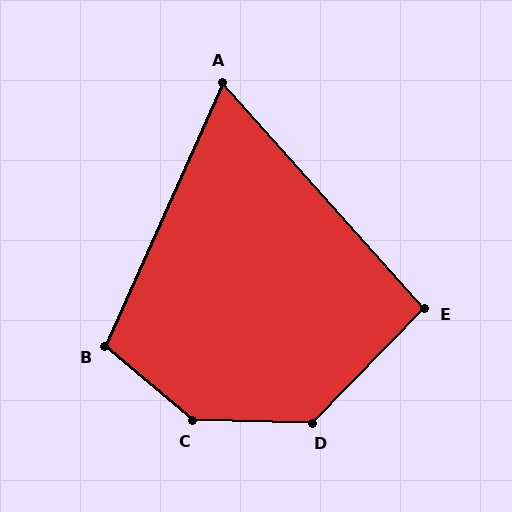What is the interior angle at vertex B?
Approximately 106 degrees (obtuse).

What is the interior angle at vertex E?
Approximately 94 degrees (approximately right).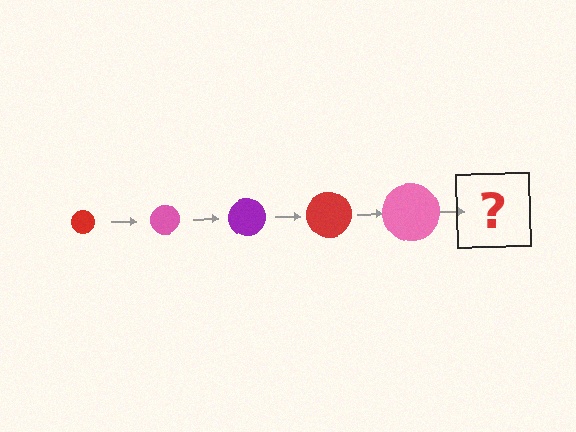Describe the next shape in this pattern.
It should be a purple circle, larger than the previous one.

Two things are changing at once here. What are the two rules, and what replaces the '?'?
The two rules are that the circle grows larger each step and the color cycles through red, pink, and purple. The '?' should be a purple circle, larger than the previous one.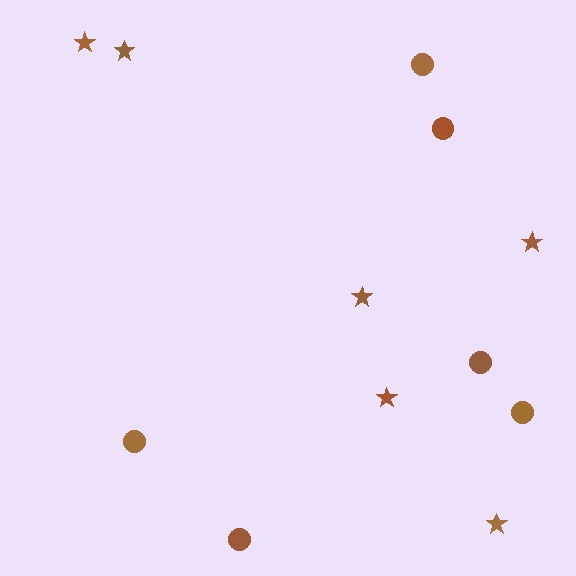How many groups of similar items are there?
There are 2 groups: one group of stars (6) and one group of circles (6).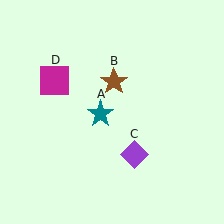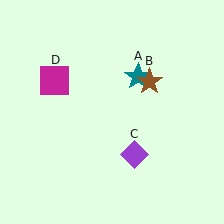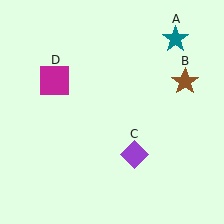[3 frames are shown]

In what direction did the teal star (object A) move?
The teal star (object A) moved up and to the right.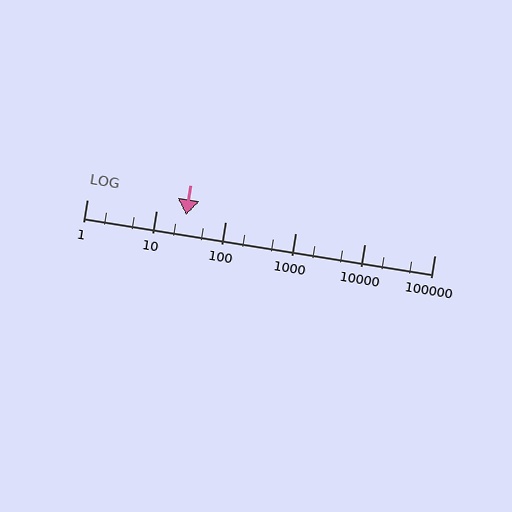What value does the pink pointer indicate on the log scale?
The pointer indicates approximately 27.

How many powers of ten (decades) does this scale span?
The scale spans 5 decades, from 1 to 100000.